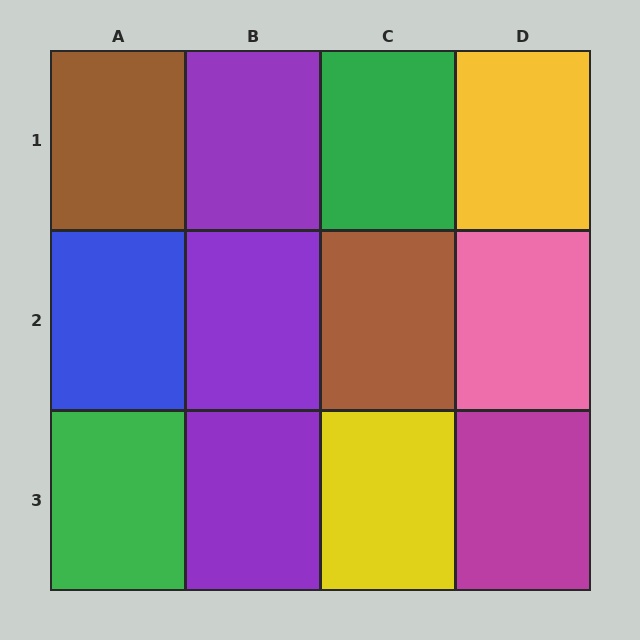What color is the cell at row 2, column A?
Blue.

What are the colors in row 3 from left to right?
Green, purple, yellow, magenta.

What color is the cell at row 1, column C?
Green.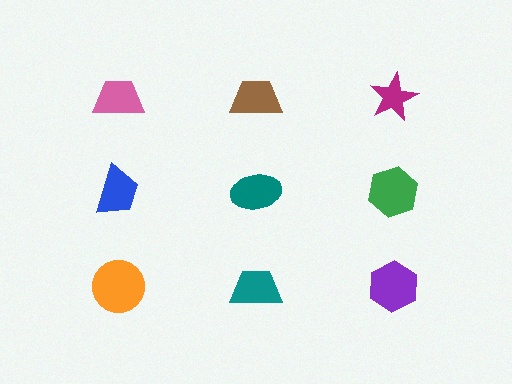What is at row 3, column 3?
A purple hexagon.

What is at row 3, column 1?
An orange circle.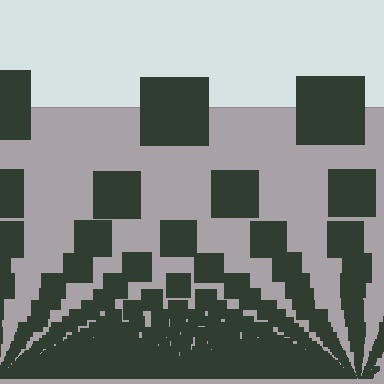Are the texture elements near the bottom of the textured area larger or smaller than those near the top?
Smaller. The gradient is inverted — elements near the bottom are smaller and denser.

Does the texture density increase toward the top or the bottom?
Density increases toward the bottom.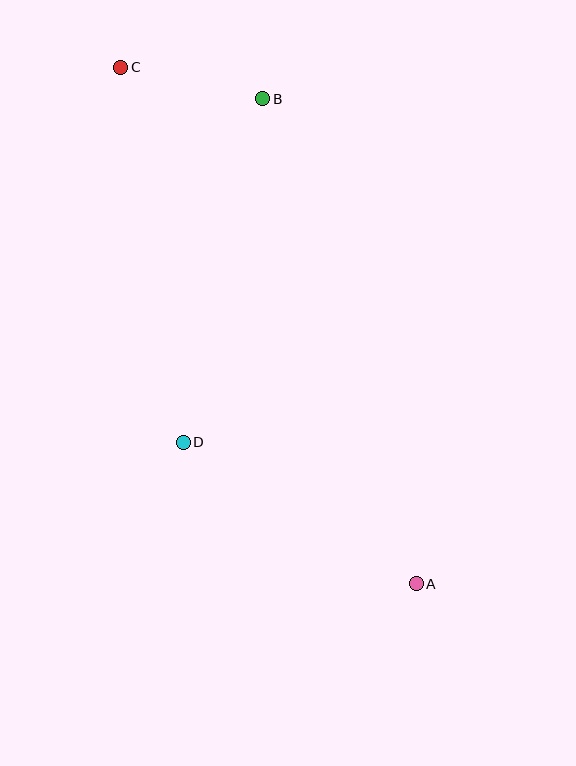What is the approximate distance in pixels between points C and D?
The distance between C and D is approximately 380 pixels.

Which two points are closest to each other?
Points B and C are closest to each other.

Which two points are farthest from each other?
Points A and C are farthest from each other.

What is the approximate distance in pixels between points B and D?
The distance between B and D is approximately 353 pixels.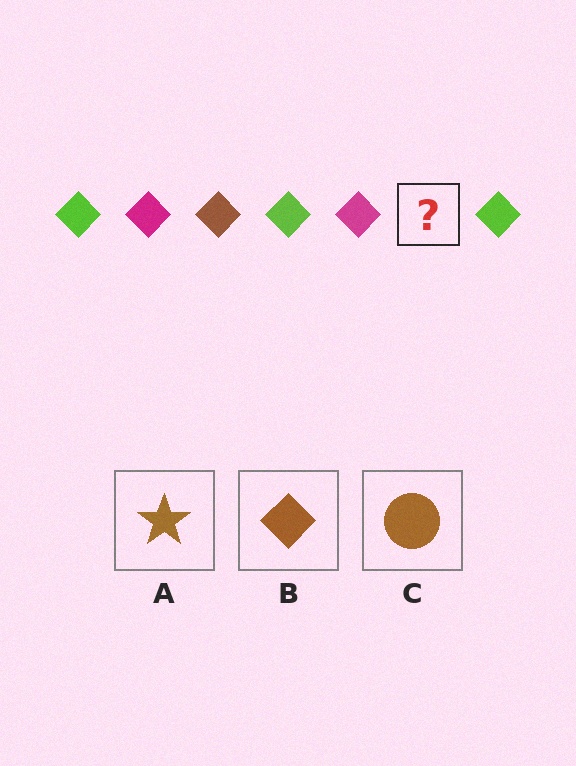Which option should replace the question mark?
Option B.